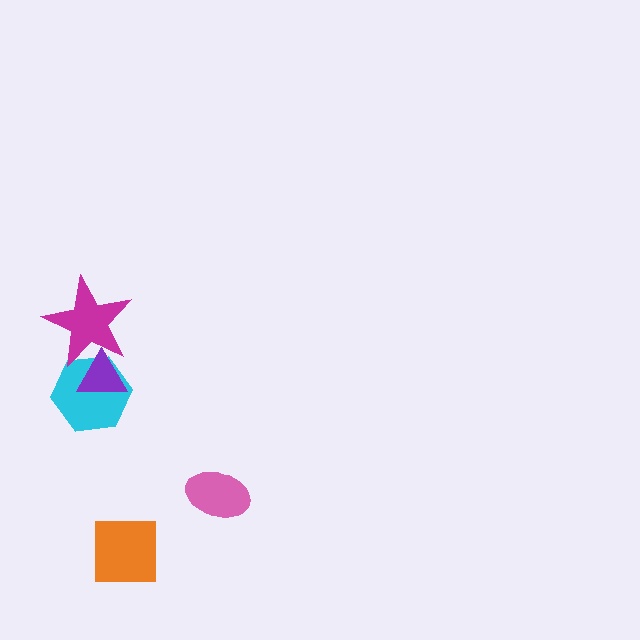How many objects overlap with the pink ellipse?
0 objects overlap with the pink ellipse.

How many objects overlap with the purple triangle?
2 objects overlap with the purple triangle.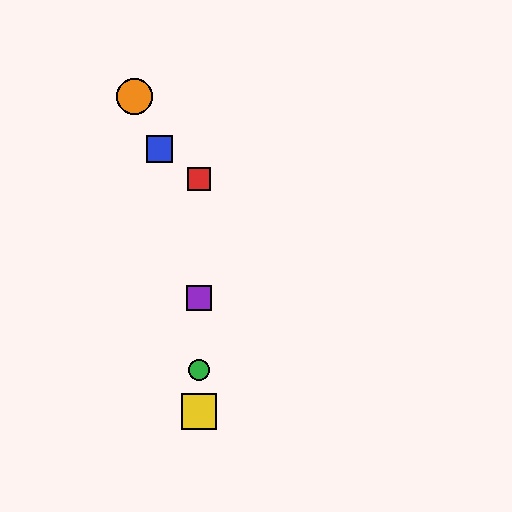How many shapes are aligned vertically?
4 shapes (the red square, the green circle, the yellow square, the purple square) are aligned vertically.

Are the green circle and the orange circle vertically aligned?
No, the green circle is at x≈199 and the orange circle is at x≈135.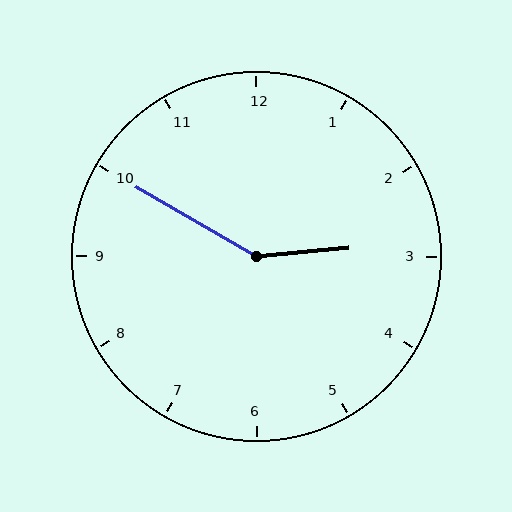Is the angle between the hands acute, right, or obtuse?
It is obtuse.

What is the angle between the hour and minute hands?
Approximately 145 degrees.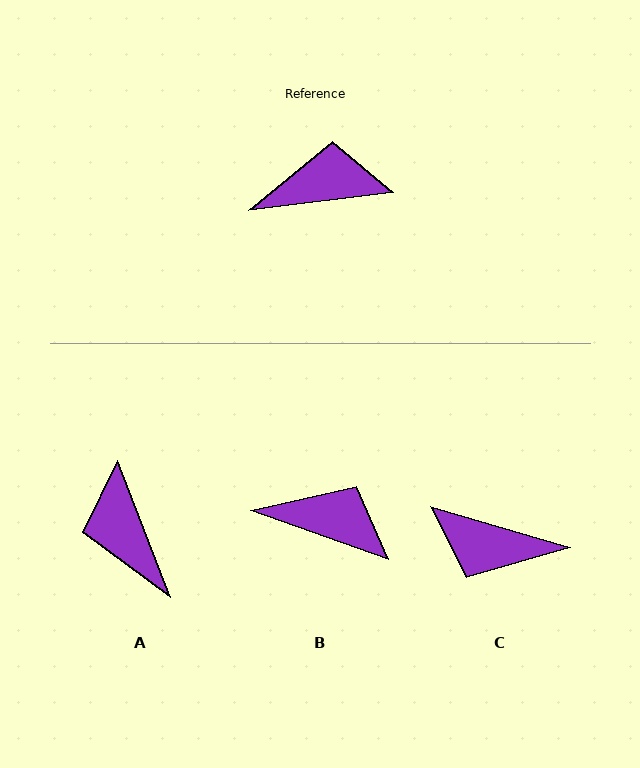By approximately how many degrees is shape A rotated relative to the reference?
Approximately 104 degrees counter-clockwise.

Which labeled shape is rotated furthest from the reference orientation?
C, about 157 degrees away.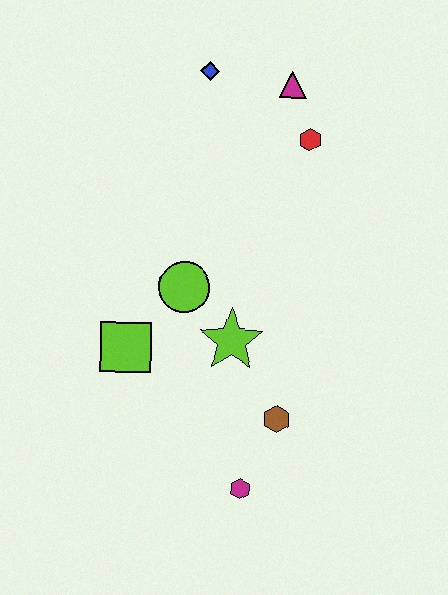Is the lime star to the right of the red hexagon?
No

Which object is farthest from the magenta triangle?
The magenta hexagon is farthest from the magenta triangle.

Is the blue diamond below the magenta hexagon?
No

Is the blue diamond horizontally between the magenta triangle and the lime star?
No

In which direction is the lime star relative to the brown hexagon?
The lime star is above the brown hexagon.